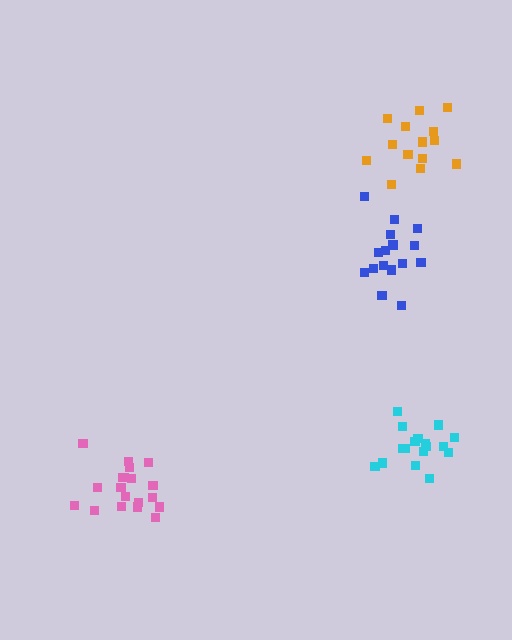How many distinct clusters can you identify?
There are 4 distinct clusters.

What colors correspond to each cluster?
The clusters are colored: blue, cyan, orange, pink.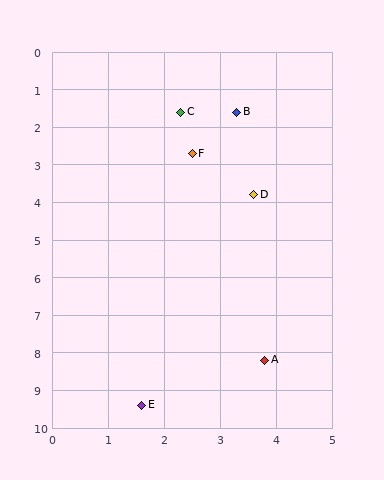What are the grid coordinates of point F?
Point F is at approximately (2.5, 2.7).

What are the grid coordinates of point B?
Point B is at approximately (3.3, 1.6).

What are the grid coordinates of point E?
Point E is at approximately (1.6, 9.4).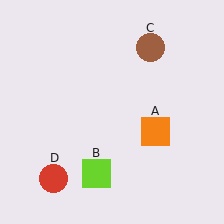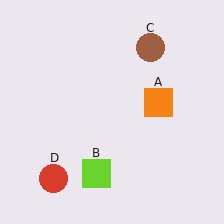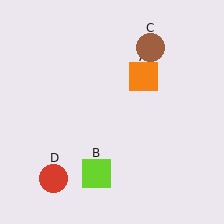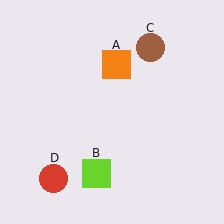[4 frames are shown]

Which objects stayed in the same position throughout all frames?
Lime square (object B) and brown circle (object C) and red circle (object D) remained stationary.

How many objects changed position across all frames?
1 object changed position: orange square (object A).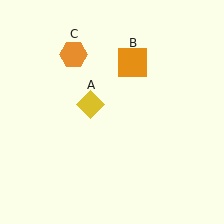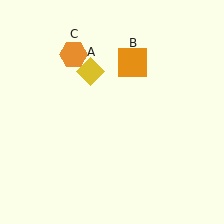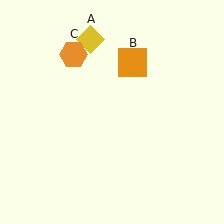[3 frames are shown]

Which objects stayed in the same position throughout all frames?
Orange square (object B) and orange hexagon (object C) remained stationary.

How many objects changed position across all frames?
1 object changed position: yellow diamond (object A).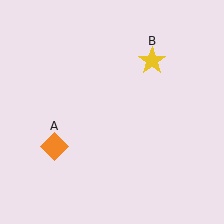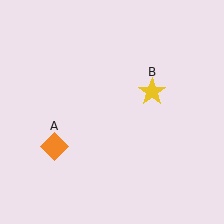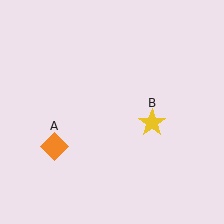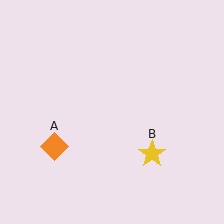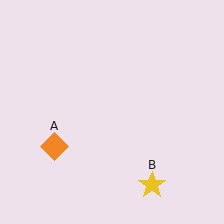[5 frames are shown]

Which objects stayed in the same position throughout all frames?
Orange diamond (object A) remained stationary.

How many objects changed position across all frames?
1 object changed position: yellow star (object B).